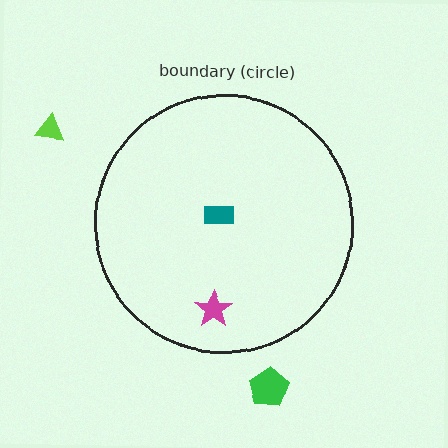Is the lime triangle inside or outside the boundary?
Outside.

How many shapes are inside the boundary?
2 inside, 2 outside.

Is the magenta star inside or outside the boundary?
Inside.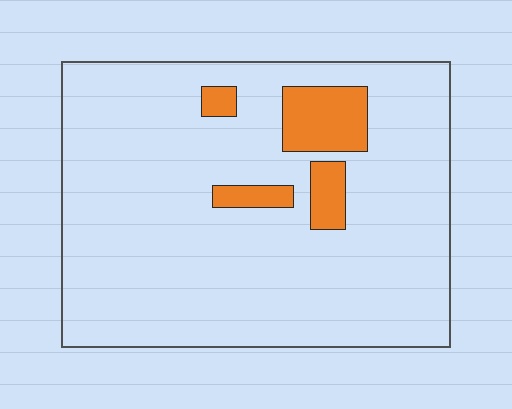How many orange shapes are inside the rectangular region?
4.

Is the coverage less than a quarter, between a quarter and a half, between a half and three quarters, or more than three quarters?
Less than a quarter.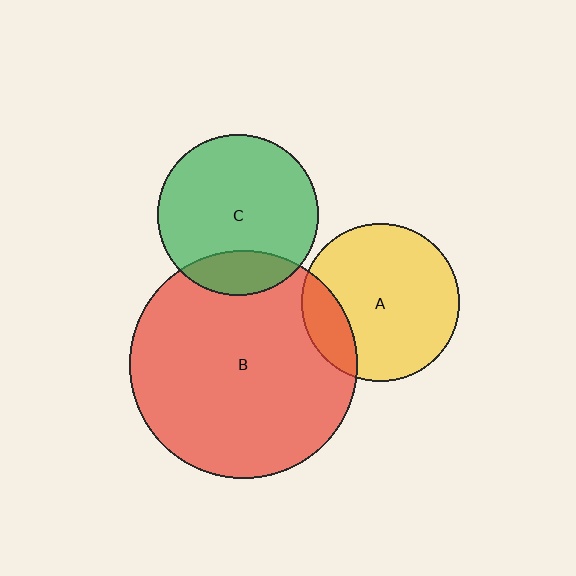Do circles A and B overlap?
Yes.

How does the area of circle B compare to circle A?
Approximately 2.1 times.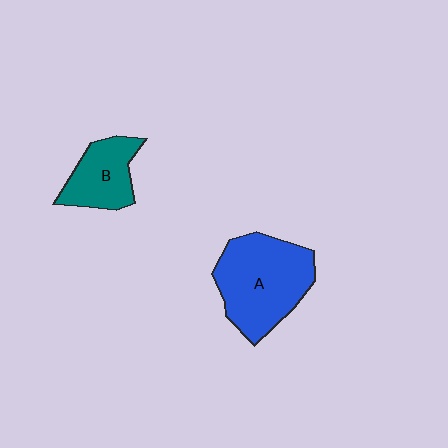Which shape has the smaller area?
Shape B (teal).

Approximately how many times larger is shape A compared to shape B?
Approximately 1.8 times.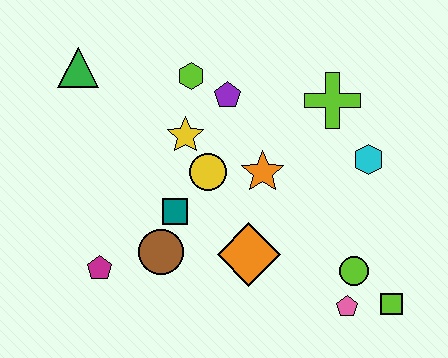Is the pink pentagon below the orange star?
Yes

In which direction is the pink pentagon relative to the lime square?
The pink pentagon is to the left of the lime square.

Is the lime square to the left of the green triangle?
No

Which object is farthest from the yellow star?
The lime square is farthest from the yellow star.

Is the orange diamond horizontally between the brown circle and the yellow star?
No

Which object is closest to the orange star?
The yellow circle is closest to the orange star.